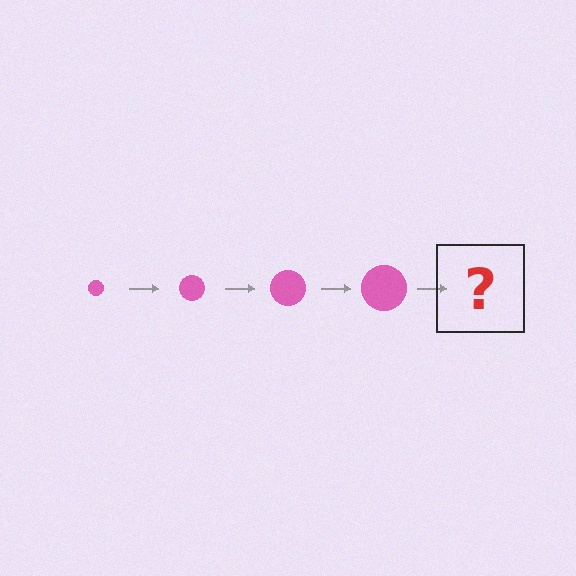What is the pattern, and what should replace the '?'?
The pattern is that the circle gets progressively larger each step. The '?' should be a pink circle, larger than the previous one.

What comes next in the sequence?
The next element should be a pink circle, larger than the previous one.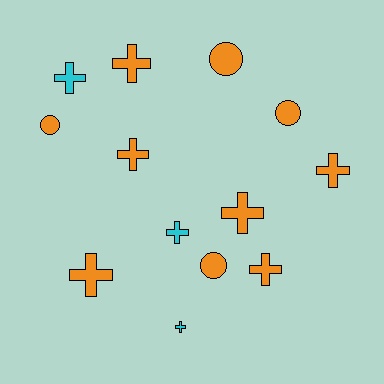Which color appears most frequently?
Orange, with 10 objects.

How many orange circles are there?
There are 4 orange circles.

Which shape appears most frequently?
Cross, with 9 objects.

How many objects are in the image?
There are 13 objects.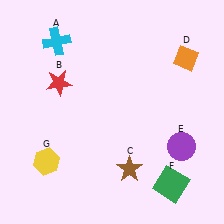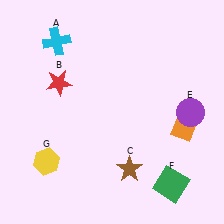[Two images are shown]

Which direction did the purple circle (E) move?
The purple circle (E) moved up.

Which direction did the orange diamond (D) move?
The orange diamond (D) moved down.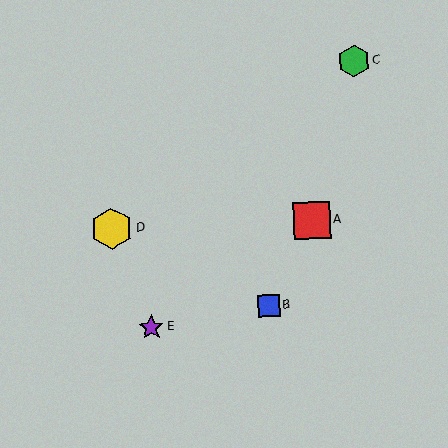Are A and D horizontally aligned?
Yes, both are at y≈220.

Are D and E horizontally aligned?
No, D is at y≈228 and E is at y≈328.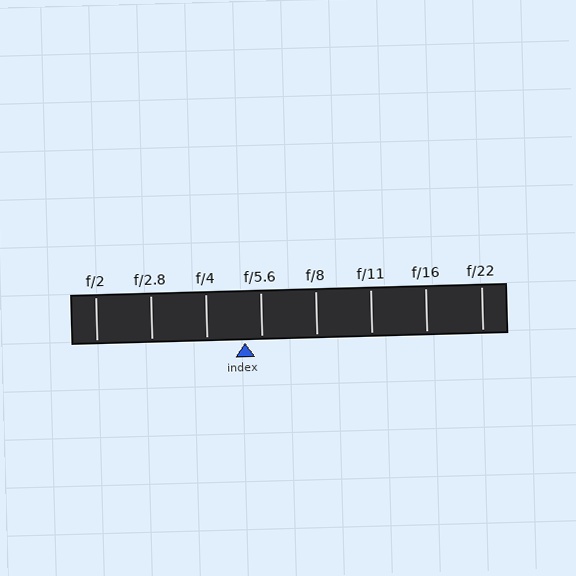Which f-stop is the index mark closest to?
The index mark is closest to f/5.6.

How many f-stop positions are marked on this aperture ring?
There are 8 f-stop positions marked.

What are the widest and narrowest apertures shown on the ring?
The widest aperture shown is f/2 and the narrowest is f/22.